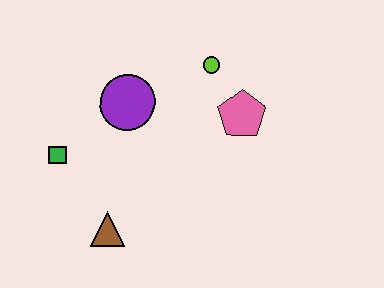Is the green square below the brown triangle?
No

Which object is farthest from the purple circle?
The brown triangle is farthest from the purple circle.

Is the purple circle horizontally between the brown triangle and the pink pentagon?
Yes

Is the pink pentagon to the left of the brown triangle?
No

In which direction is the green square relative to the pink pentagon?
The green square is to the left of the pink pentagon.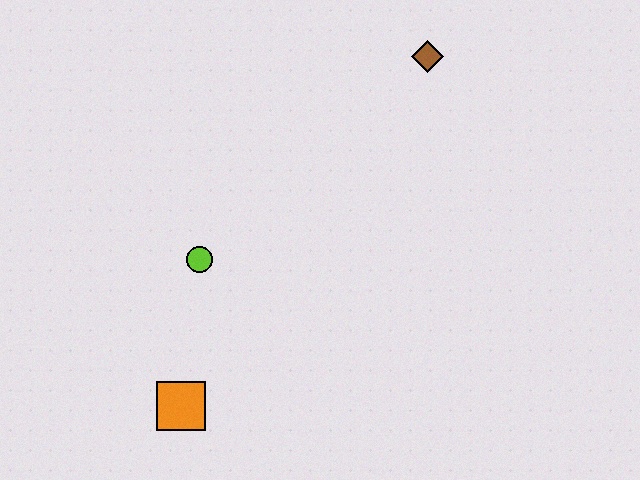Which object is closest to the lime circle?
The orange square is closest to the lime circle.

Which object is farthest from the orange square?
The brown diamond is farthest from the orange square.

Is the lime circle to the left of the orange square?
No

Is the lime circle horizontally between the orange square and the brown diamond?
Yes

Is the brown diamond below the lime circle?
No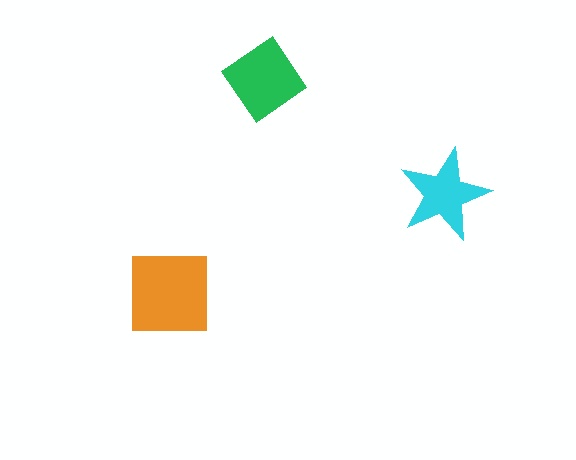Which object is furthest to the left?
The orange square is leftmost.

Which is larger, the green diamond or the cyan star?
The green diamond.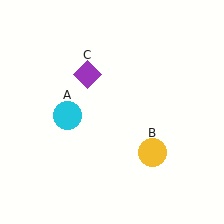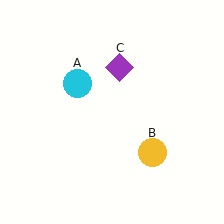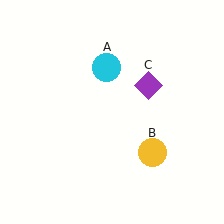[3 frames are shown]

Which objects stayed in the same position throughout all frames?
Yellow circle (object B) remained stationary.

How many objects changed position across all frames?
2 objects changed position: cyan circle (object A), purple diamond (object C).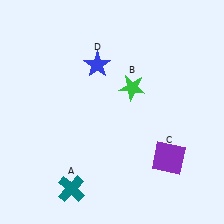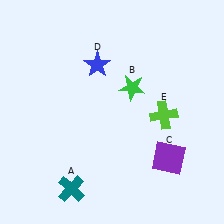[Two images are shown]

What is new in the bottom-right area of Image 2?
A lime cross (E) was added in the bottom-right area of Image 2.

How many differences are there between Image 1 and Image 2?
There is 1 difference between the two images.